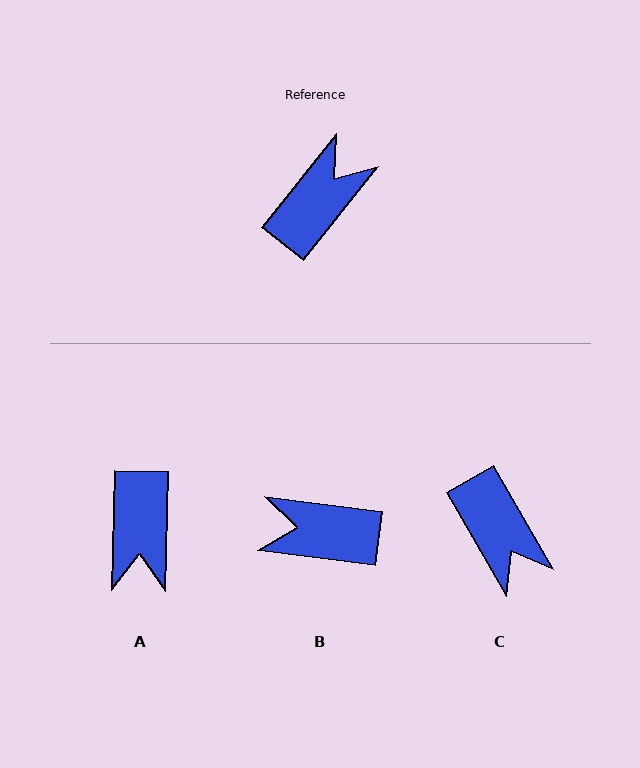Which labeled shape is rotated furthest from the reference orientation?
A, about 143 degrees away.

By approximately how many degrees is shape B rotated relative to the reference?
Approximately 121 degrees counter-clockwise.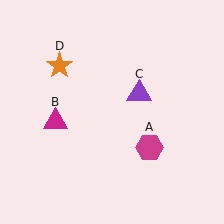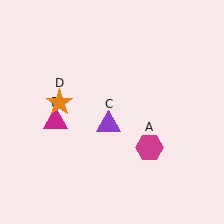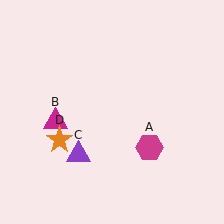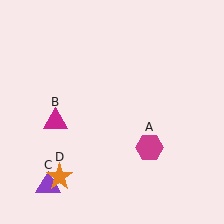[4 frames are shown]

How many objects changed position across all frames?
2 objects changed position: purple triangle (object C), orange star (object D).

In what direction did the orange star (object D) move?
The orange star (object D) moved down.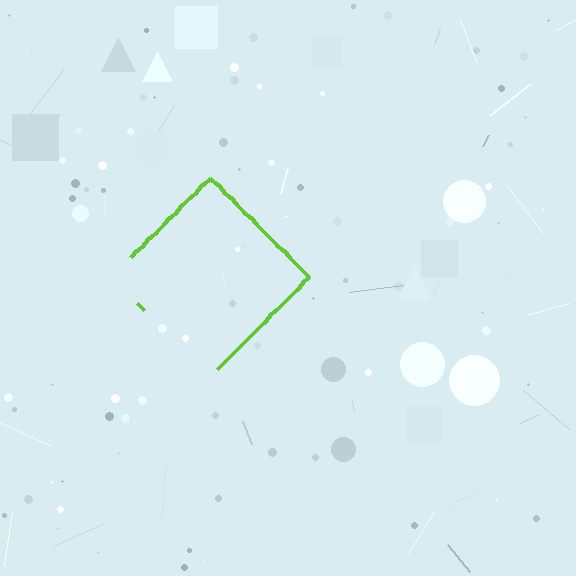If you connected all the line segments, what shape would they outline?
They would outline a diamond.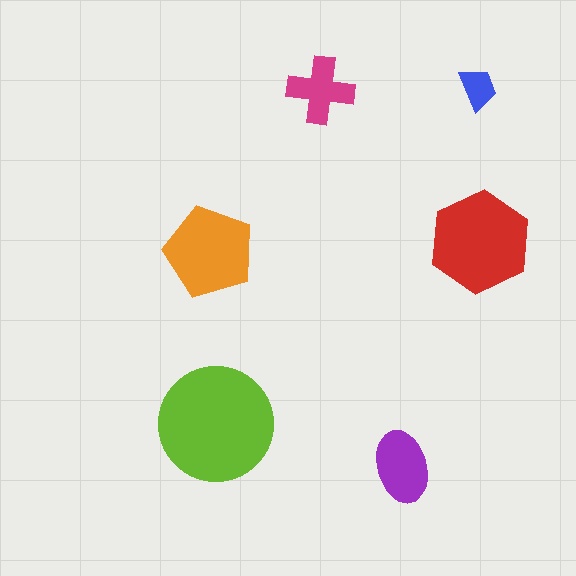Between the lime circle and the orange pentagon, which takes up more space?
The lime circle.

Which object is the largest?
The lime circle.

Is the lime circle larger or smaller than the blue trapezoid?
Larger.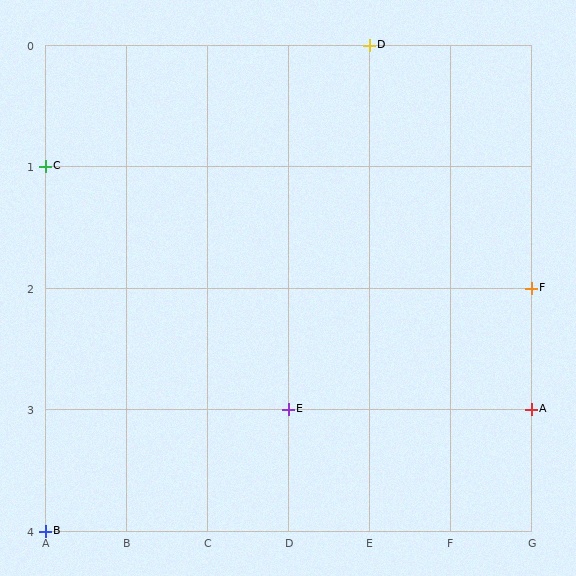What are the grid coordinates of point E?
Point E is at grid coordinates (D, 3).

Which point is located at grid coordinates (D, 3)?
Point E is at (D, 3).